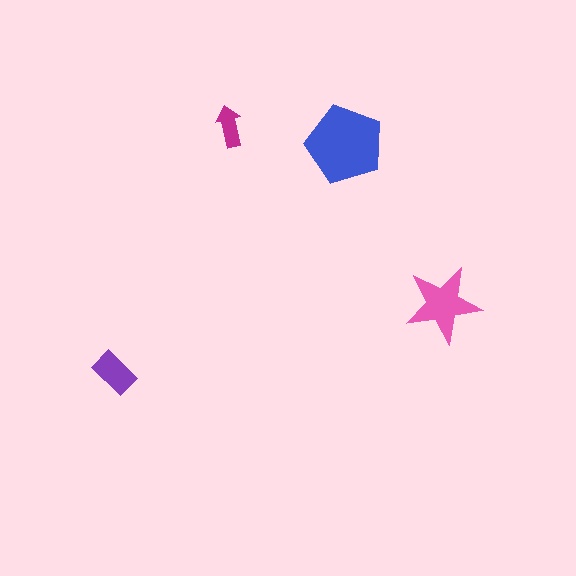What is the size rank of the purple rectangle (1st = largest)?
3rd.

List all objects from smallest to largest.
The magenta arrow, the purple rectangle, the pink star, the blue pentagon.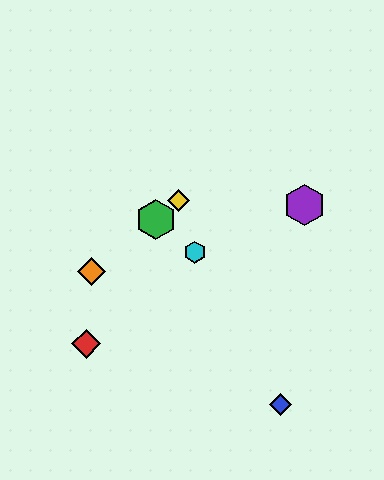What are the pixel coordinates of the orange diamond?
The orange diamond is at (92, 271).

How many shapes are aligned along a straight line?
3 shapes (the green hexagon, the yellow diamond, the orange diamond) are aligned along a straight line.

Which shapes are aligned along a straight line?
The green hexagon, the yellow diamond, the orange diamond are aligned along a straight line.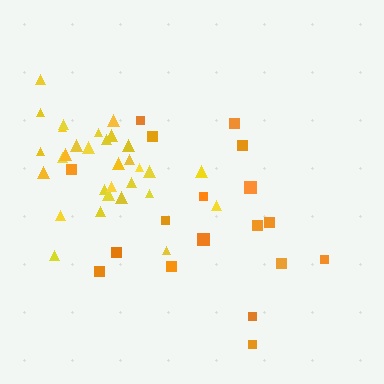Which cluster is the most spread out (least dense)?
Orange.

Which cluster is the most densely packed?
Yellow.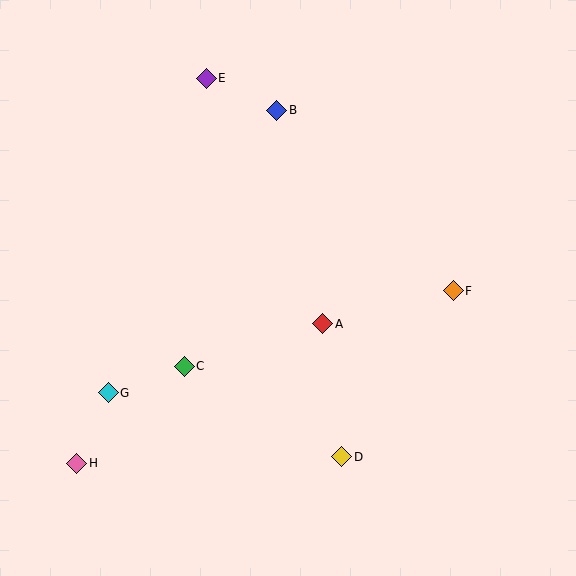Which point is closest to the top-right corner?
Point F is closest to the top-right corner.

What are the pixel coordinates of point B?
Point B is at (277, 110).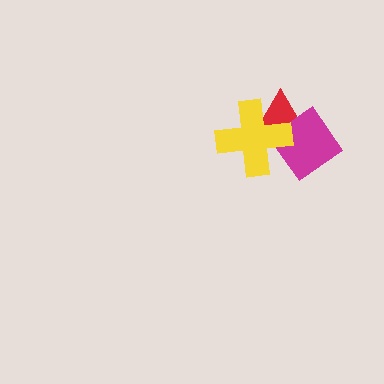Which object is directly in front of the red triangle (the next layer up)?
The magenta diamond is directly in front of the red triangle.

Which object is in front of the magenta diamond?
The yellow cross is in front of the magenta diamond.